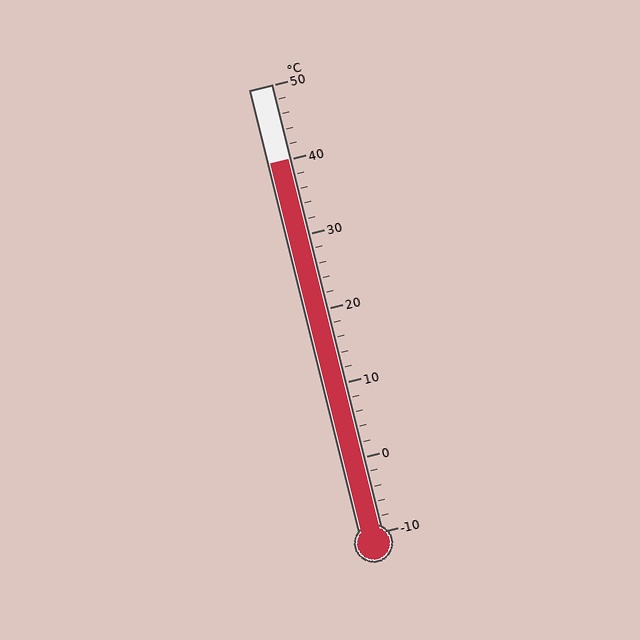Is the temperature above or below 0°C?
The temperature is above 0°C.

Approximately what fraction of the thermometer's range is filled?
The thermometer is filled to approximately 85% of its range.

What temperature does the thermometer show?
The thermometer shows approximately 40°C.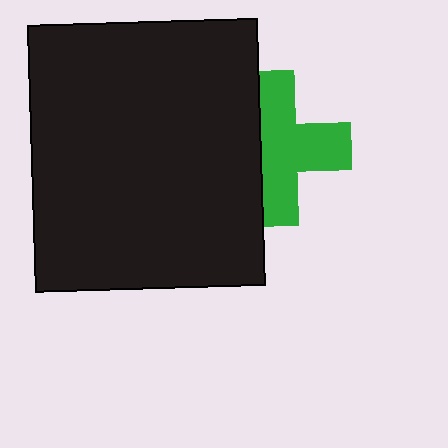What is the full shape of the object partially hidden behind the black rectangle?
The partially hidden object is a green cross.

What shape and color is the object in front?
The object in front is a black rectangle.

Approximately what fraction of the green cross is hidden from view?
Roughly 35% of the green cross is hidden behind the black rectangle.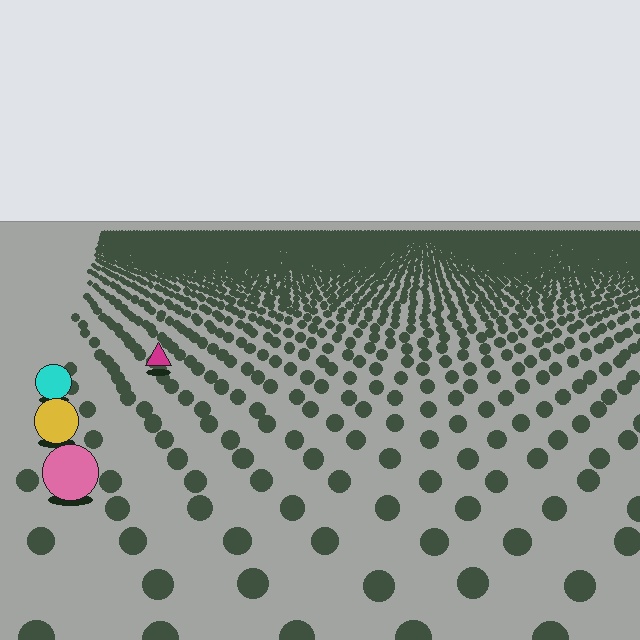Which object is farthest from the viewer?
The magenta triangle is farthest from the viewer. It appears smaller and the ground texture around it is denser.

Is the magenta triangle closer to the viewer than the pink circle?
No. The pink circle is closer — you can tell from the texture gradient: the ground texture is coarser near it.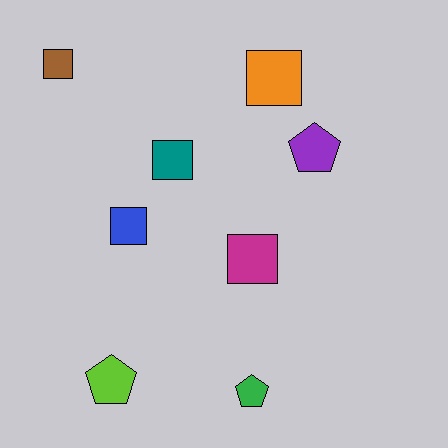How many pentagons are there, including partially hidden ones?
There are 3 pentagons.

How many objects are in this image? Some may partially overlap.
There are 8 objects.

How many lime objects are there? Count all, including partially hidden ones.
There is 1 lime object.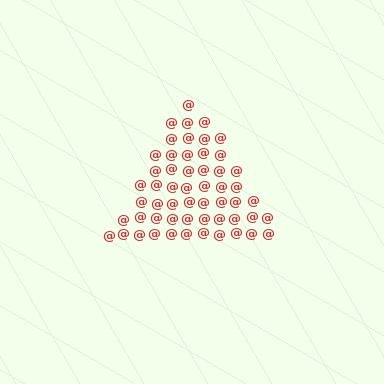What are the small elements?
The small elements are at signs.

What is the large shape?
The large shape is a triangle.